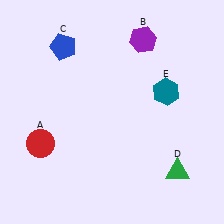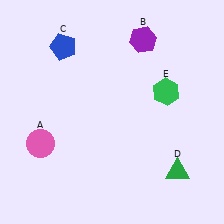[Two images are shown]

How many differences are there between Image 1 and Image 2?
There are 2 differences between the two images.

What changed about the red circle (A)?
In Image 1, A is red. In Image 2, it changed to pink.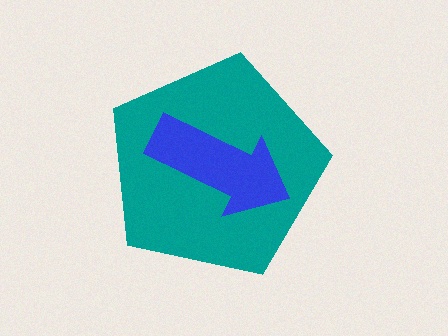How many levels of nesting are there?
2.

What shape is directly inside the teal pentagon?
The blue arrow.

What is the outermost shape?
The teal pentagon.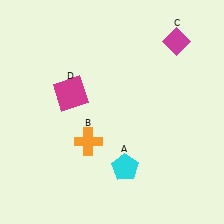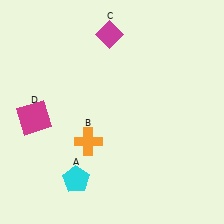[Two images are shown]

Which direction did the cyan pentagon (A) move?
The cyan pentagon (A) moved left.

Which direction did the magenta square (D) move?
The magenta square (D) moved left.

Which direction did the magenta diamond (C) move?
The magenta diamond (C) moved left.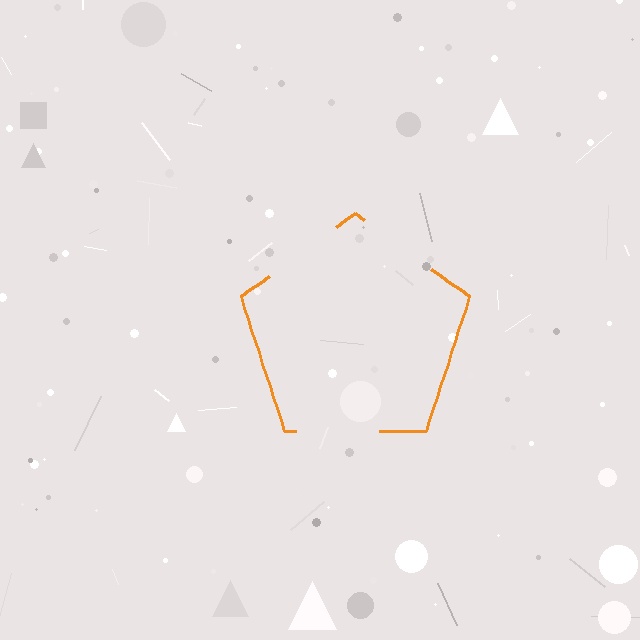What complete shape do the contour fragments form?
The contour fragments form a pentagon.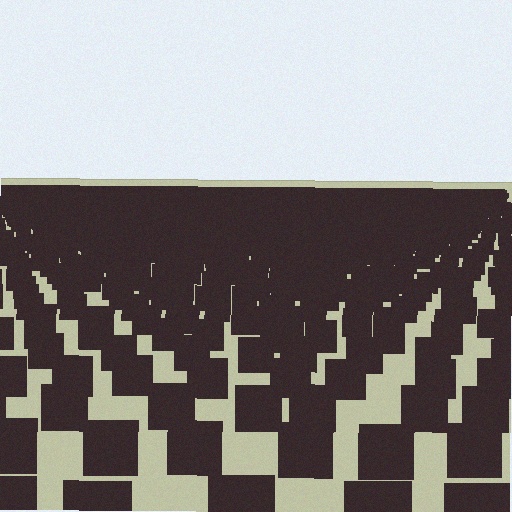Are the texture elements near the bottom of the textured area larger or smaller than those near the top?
Larger. Near the bottom, elements are closer to the viewer and appear at a bigger on-screen size.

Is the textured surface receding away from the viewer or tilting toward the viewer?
The surface is receding away from the viewer. Texture elements get smaller and denser toward the top.